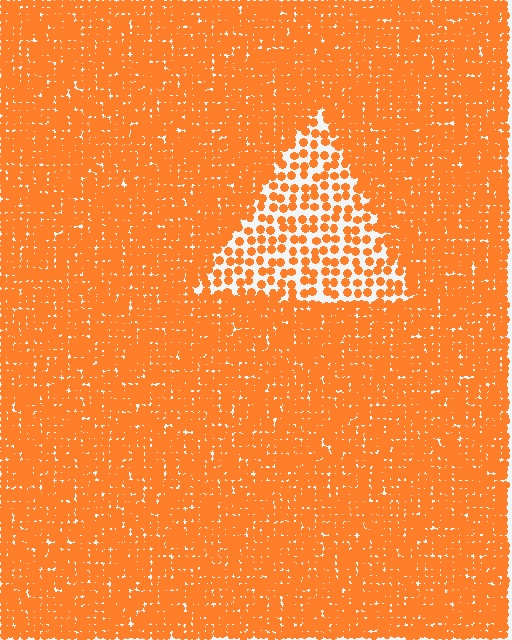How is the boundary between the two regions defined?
The boundary is defined by a change in element density (approximately 2.4x ratio). All elements are the same color, size, and shape.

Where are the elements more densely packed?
The elements are more densely packed outside the triangle boundary.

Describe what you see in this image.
The image contains small orange elements arranged at two different densities. A triangle-shaped region is visible where the elements are less densely packed than the surrounding area.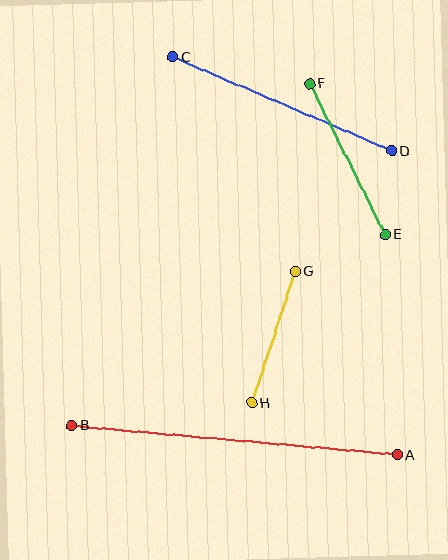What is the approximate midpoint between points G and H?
The midpoint is at approximately (273, 337) pixels.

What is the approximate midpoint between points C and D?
The midpoint is at approximately (282, 104) pixels.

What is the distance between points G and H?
The distance is approximately 138 pixels.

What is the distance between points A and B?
The distance is approximately 327 pixels.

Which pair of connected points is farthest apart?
Points A and B are farthest apart.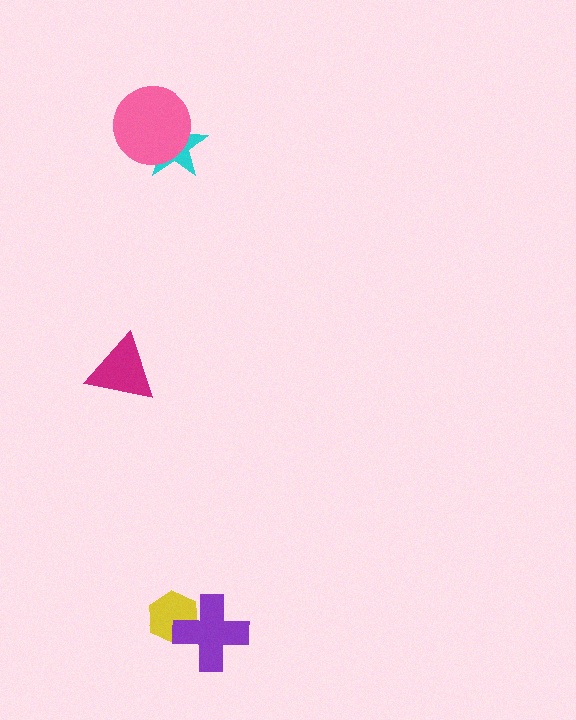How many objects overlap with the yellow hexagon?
1 object overlaps with the yellow hexagon.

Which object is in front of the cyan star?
The pink circle is in front of the cyan star.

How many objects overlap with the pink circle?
1 object overlaps with the pink circle.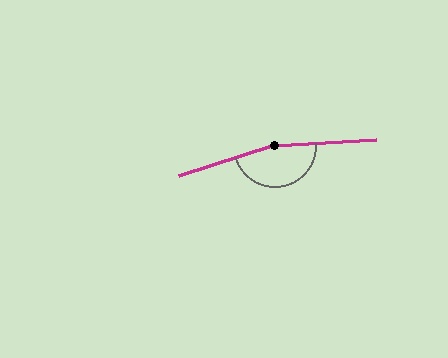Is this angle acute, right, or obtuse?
It is obtuse.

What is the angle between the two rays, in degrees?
Approximately 166 degrees.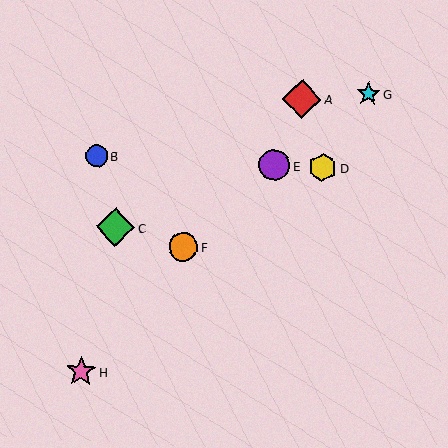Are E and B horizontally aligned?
Yes, both are at y≈165.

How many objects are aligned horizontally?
3 objects (B, D, E) are aligned horizontally.